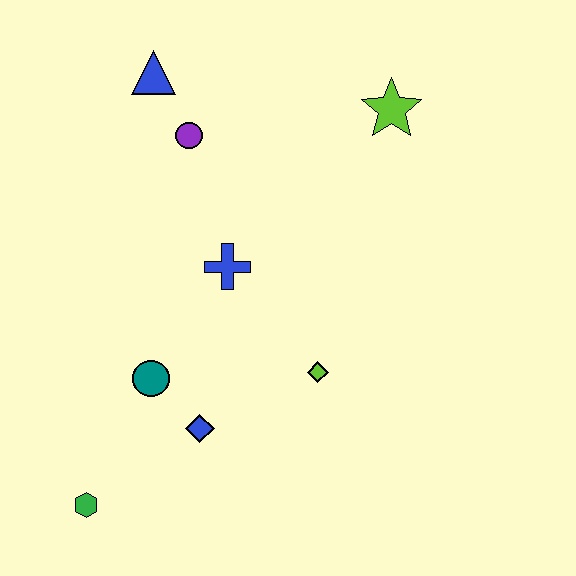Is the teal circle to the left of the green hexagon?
No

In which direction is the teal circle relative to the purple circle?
The teal circle is below the purple circle.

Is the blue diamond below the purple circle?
Yes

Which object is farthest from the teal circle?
The lime star is farthest from the teal circle.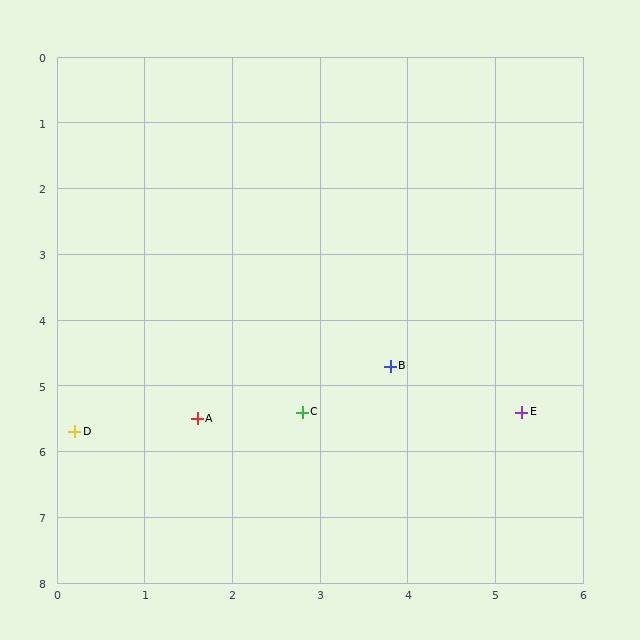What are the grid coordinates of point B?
Point B is at approximately (3.8, 4.7).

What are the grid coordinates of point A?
Point A is at approximately (1.6, 5.5).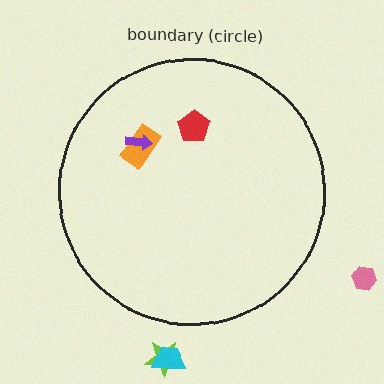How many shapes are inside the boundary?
3 inside, 3 outside.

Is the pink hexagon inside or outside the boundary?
Outside.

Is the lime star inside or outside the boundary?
Outside.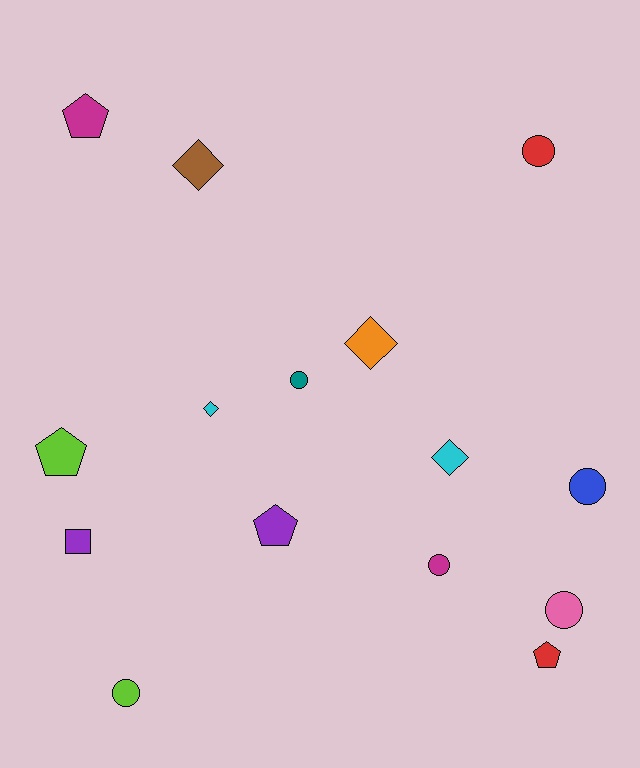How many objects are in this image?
There are 15 objects.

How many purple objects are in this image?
There are 2 purple objects.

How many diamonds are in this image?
There are 4 diamonds.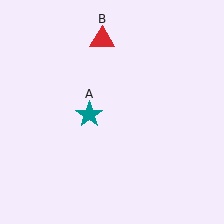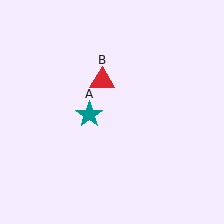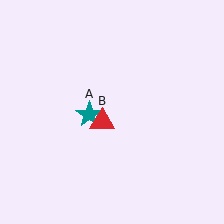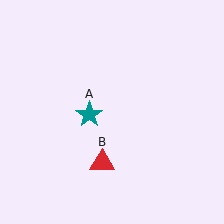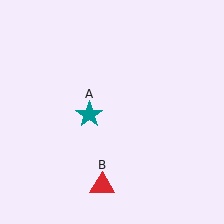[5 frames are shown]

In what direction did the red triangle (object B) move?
The red triangle (object B) moved down.